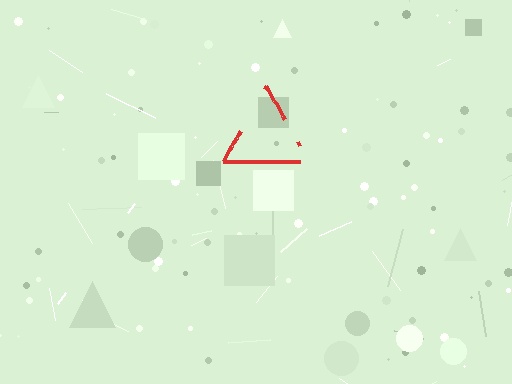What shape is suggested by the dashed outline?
The dashed outline suggests a triangle.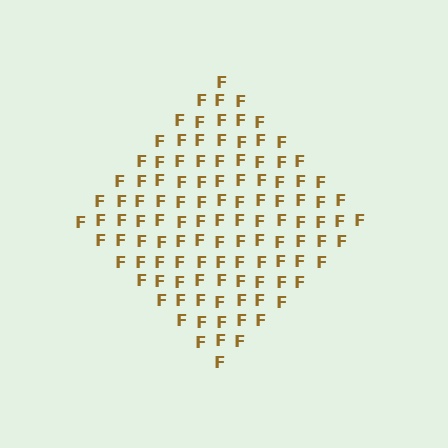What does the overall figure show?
The overall figure shows a diamond.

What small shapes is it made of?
It is made of small letter F's.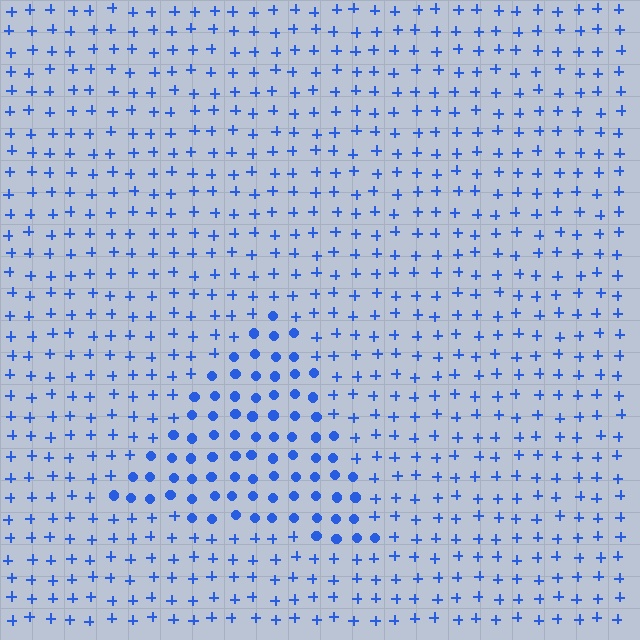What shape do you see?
I see a triangle.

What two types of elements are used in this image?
The image uses circles inside the triangle region and plus signs outside it.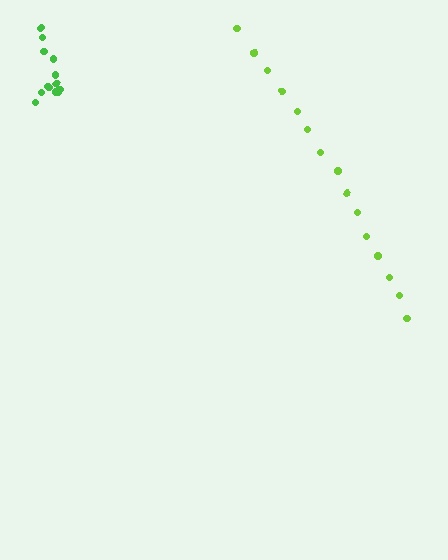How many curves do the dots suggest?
There are 2 distinct paths.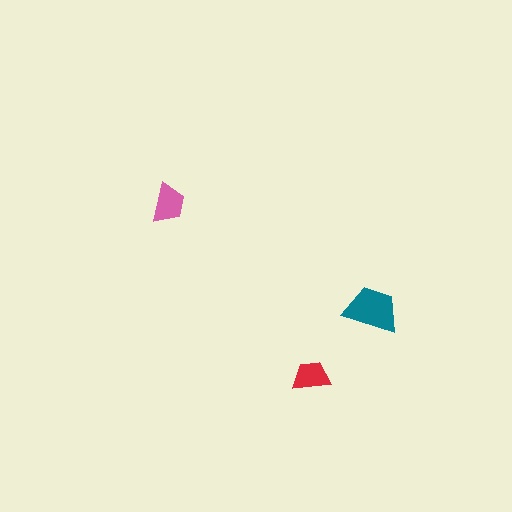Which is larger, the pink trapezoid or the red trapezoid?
The pink one.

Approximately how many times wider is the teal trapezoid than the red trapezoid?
About 1.5 times wider.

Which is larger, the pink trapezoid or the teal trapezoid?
The teal one.